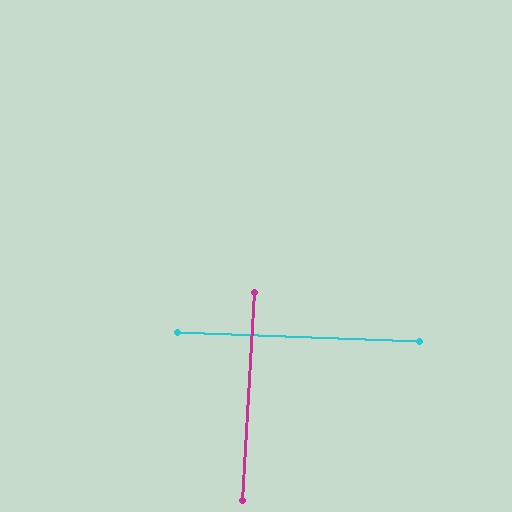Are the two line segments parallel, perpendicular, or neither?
Perpendicular — they meet at approximately 89°.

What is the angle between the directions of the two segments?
Approximately 89 degrees.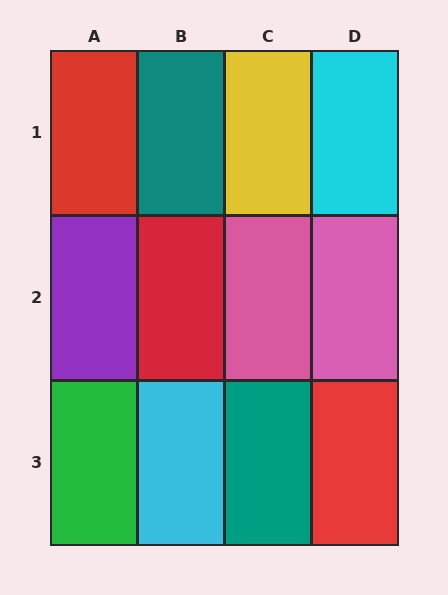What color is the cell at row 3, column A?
Green.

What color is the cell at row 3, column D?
Red.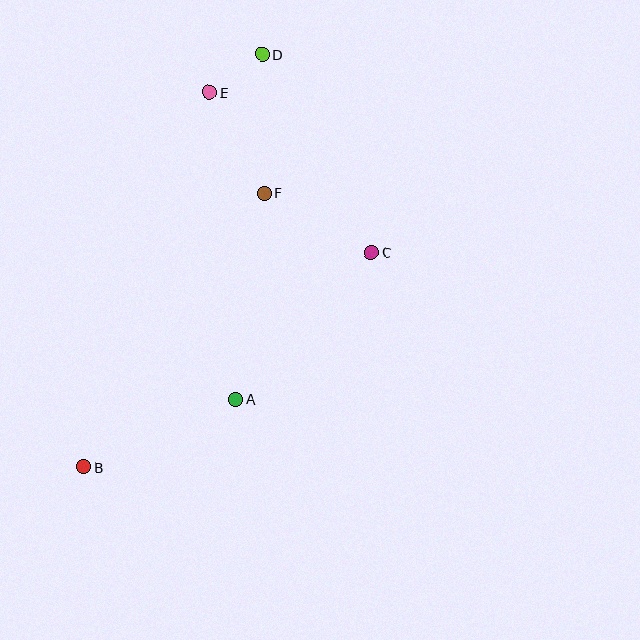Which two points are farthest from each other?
Points B and D are farthest from each other.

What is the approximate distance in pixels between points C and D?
The distance between C and D is approximately 226 pixels.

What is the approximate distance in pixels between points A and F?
The distance between A and F is approximately 208 pixels.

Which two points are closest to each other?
Points D and E are closest to each other.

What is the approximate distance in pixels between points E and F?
The distance between E and F is approximately 114 pixels.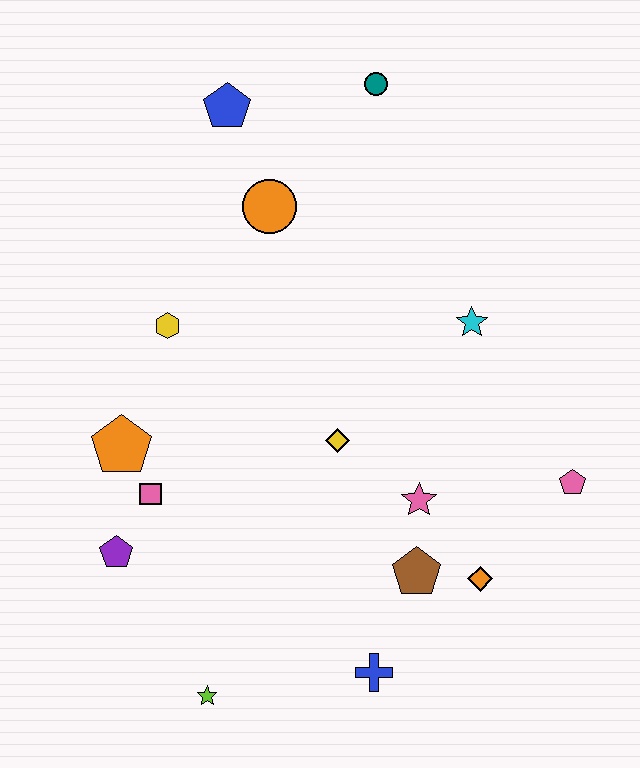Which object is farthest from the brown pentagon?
The blue pentagon is farthest from the brown pentagon.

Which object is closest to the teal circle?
The blue pentagon is closest to the teal circle.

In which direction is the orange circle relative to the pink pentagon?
The orange circle is to the left of the pink pentagon.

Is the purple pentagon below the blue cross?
No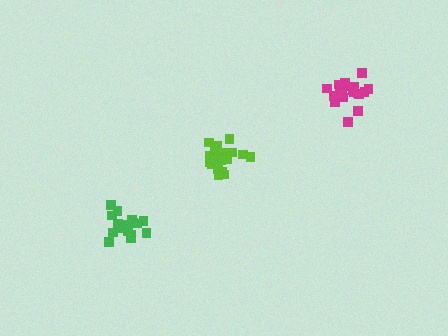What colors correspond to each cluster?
The clusters are colored: magenta, lime, green.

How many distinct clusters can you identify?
There are 3 distinct clusters.